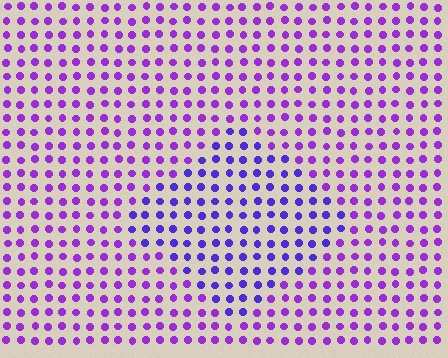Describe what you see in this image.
The image is filled with small purple elements in a uniform arrangement. A diamond-shaped region is visible where the elements are tinted to a slightly different hue, forming a subtle color boundary.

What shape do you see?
I see a diamond.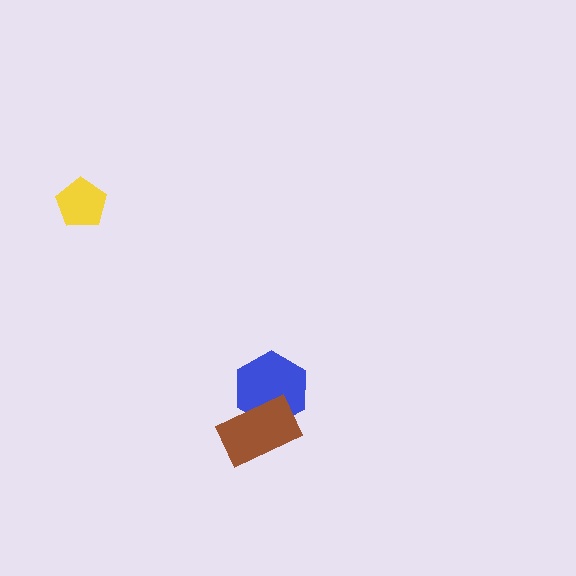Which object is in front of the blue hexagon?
The brown rectangle is in front of the blue hexagon.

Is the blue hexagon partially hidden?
Yes, it is partially covered by another shape.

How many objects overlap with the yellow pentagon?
0 objects overlap with the yellow pentagon.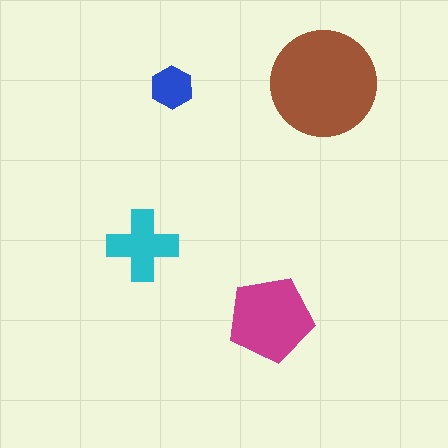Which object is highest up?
The brown circle is topmost.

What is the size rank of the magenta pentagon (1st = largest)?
2nd.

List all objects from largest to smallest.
The brown circle, the magenta pentagon, the cyan cross, the blue hexagon.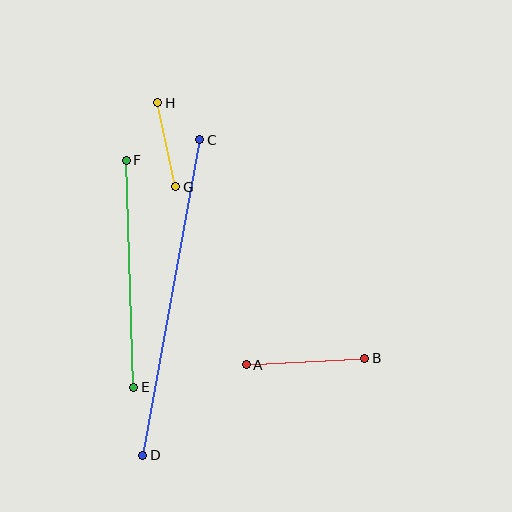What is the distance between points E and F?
The distance is approximately 227 pixels.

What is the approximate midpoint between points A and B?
The midpoint is at approximately (306, 362) pixels.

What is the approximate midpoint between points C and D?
The midpoint is at approximately (171, 298) pixels.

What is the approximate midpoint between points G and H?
The midpoint is at approximately (167, 145) pixels.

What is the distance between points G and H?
The distance is approximately 86 pixels.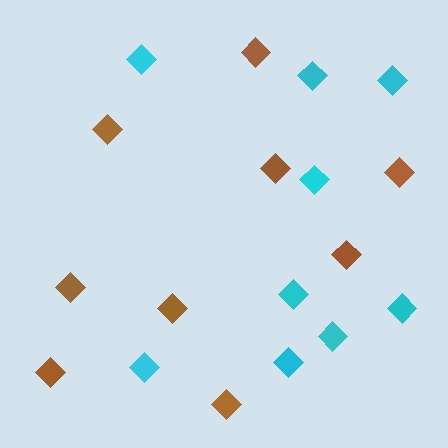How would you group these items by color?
There are 2 groups: one group of brown diamonds (9) and one group of cyan diamonds (9).